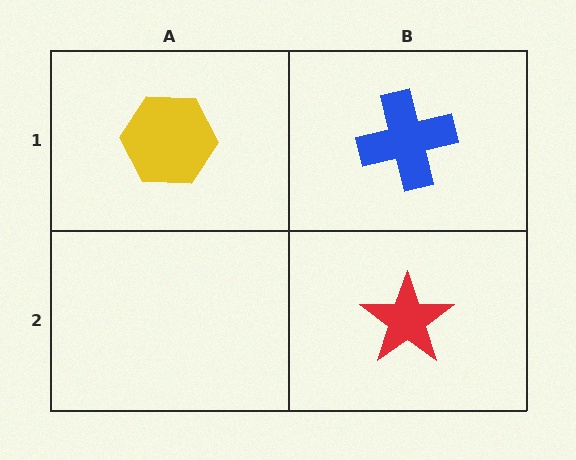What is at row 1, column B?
A blue cross.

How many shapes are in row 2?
1 shape.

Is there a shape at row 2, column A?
No, that cell is empty.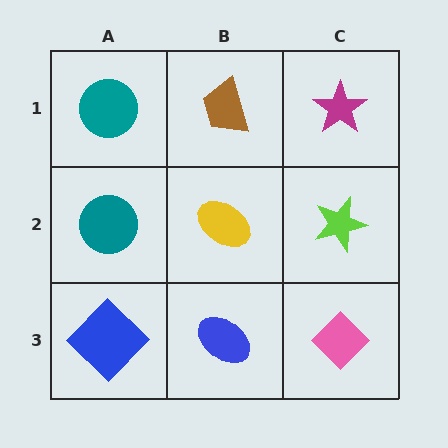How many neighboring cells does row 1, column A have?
2.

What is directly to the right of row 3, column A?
A blue ellipse.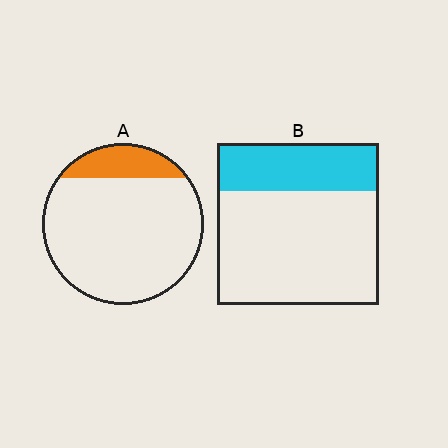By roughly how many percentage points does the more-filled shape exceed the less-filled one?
By roughly 15 percentage points (B over A).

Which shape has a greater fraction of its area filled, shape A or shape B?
Shape B.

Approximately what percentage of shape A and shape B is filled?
A is approximately 15% and B is approximately 30%.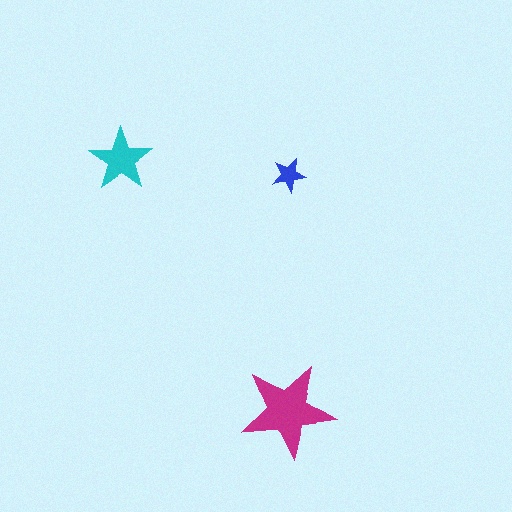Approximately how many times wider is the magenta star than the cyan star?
About 1.5 times wider.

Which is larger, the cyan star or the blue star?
The cyan one.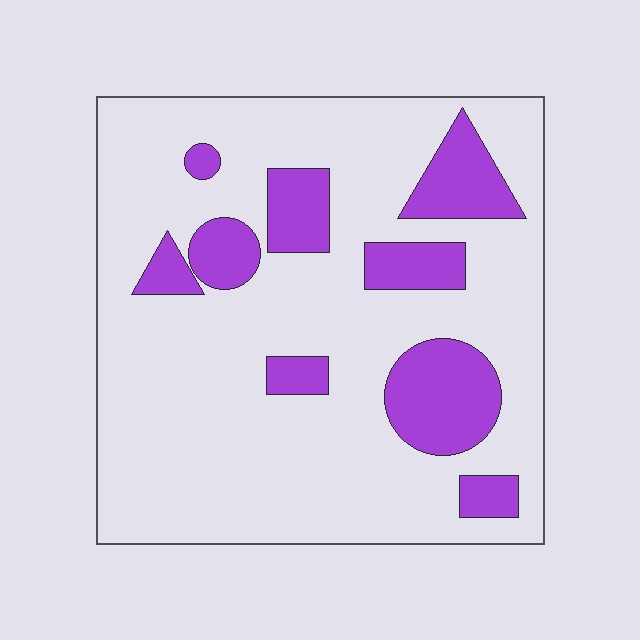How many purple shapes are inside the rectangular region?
9.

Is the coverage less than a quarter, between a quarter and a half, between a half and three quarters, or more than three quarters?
Less than a quarter.